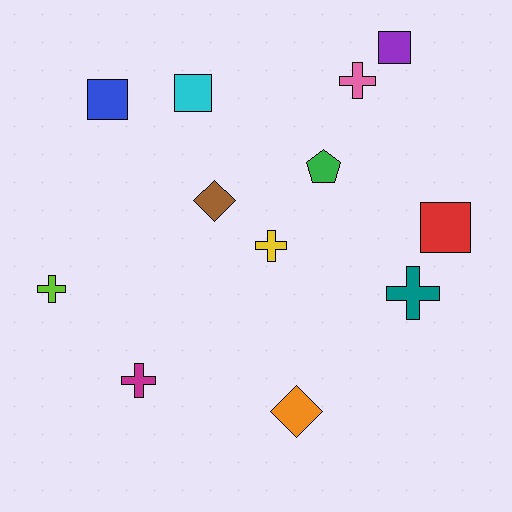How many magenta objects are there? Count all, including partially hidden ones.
There is 1 magenta object.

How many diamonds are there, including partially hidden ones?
There are 2 diamonds.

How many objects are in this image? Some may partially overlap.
There are 12 objects.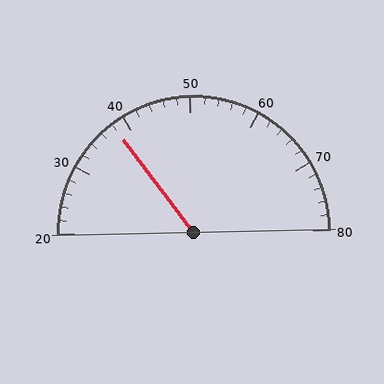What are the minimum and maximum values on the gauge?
The gauge ranges from 20 to 80.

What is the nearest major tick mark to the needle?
The nearest major tick mark is 40.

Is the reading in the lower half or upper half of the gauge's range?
The reading is in the lower half of the range (20 to 80).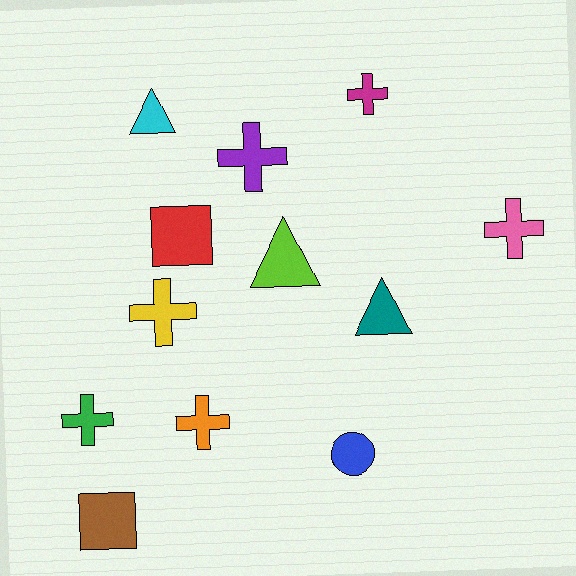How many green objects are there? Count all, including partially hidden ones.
There is 1 green object.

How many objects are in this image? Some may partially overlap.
There are 12 objects.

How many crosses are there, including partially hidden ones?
There are 6 crosses.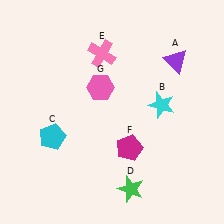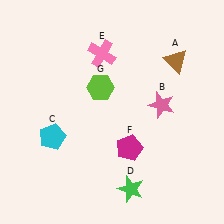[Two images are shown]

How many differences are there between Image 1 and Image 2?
There are 3 differences between the two images.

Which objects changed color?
A changed from purple to brown. B changed from cyan to pink. G changed from pink to lime.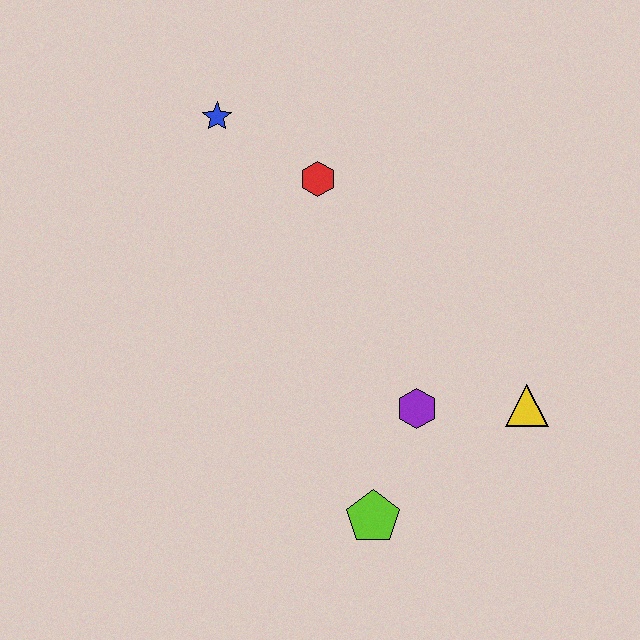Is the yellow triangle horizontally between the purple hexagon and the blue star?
No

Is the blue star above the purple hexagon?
Yes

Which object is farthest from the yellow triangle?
The blue star is farthest from the yellow triangle.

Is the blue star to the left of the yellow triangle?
Yes